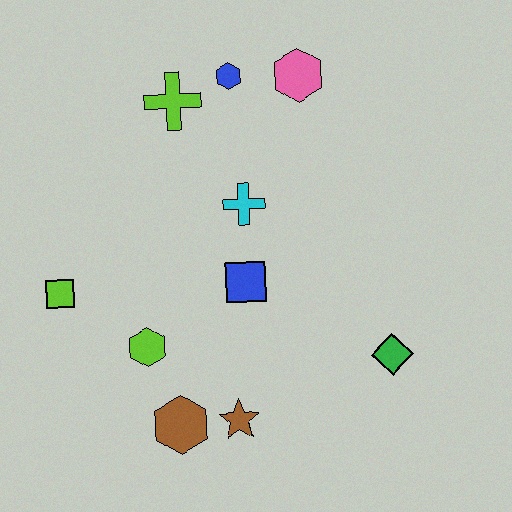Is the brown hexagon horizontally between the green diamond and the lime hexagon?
Yes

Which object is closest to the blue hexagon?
The lime cross is closest to the blue hexagon.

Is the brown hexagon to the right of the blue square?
No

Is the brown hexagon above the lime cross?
No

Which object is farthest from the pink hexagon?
The brown hexagon is farthest from the pink hexagon.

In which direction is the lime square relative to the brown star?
The lime square is to the left of the brown star.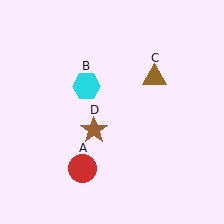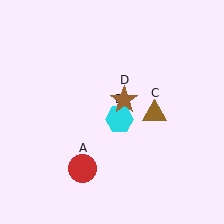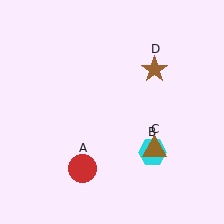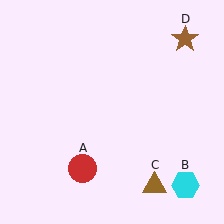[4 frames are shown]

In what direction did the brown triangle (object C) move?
The brown triangle (object C) moved down.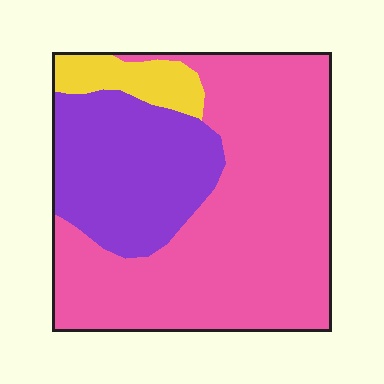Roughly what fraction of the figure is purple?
Purple takes up about one quarter (1/4) of the figure.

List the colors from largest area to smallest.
From largest to smallest: pink, purple, yellow.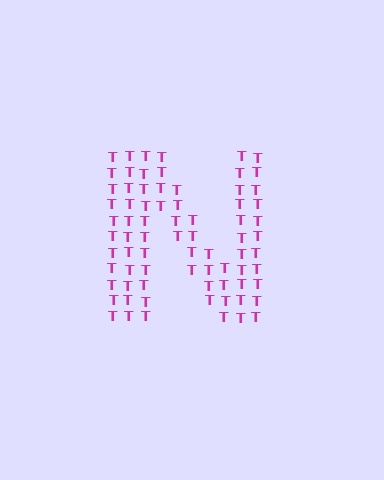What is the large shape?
The large shape is the letter N.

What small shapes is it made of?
It is made of small letter T's.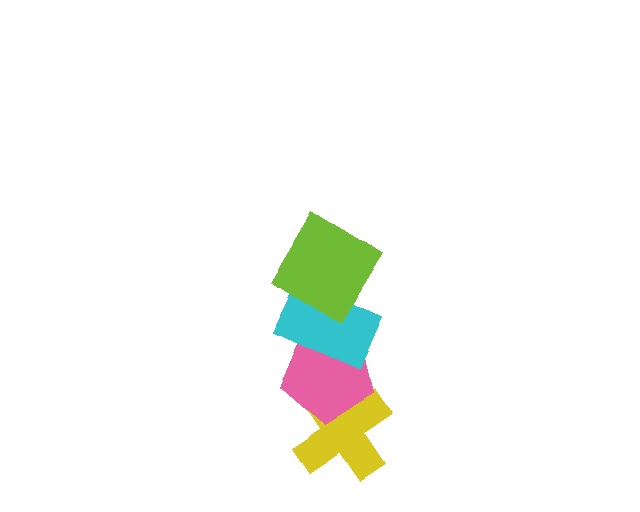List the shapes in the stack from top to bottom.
From top to bottom: the lime diamond, the cyan rectangle, the pink pentagon, the yellow cross.